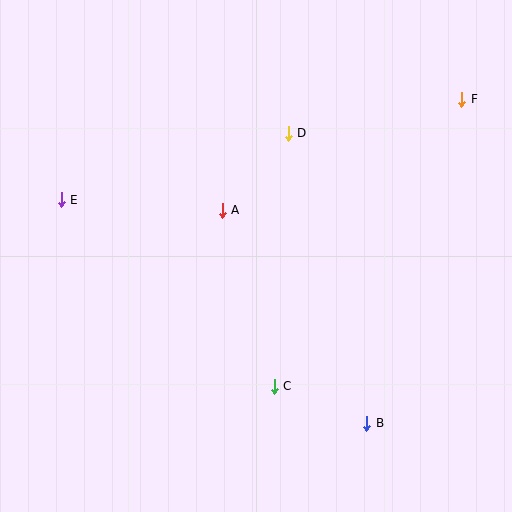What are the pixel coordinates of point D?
Point D is at (288, 133).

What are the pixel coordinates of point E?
Point E is at (61, 200).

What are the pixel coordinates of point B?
Point B is at (367, 423).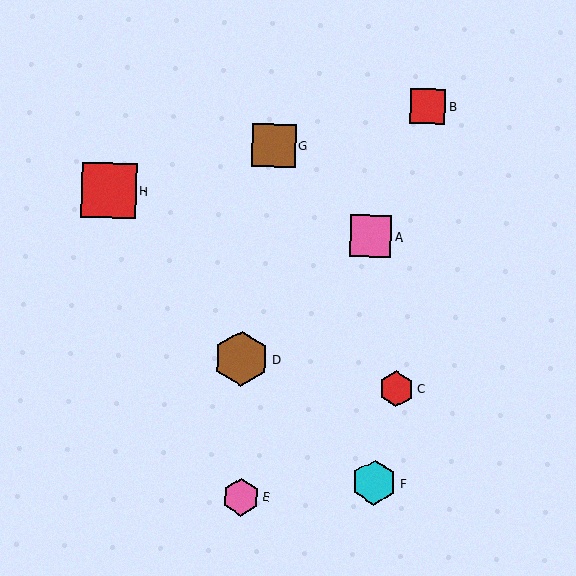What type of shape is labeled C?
Shape C is a red hexagon.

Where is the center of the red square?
The center of the red square is at (428, 106).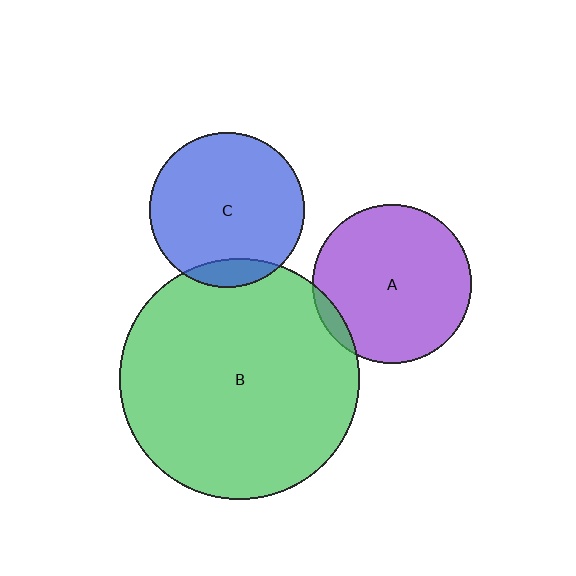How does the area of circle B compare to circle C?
Approximately 2.4 times.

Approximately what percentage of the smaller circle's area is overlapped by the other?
Approximately 10%.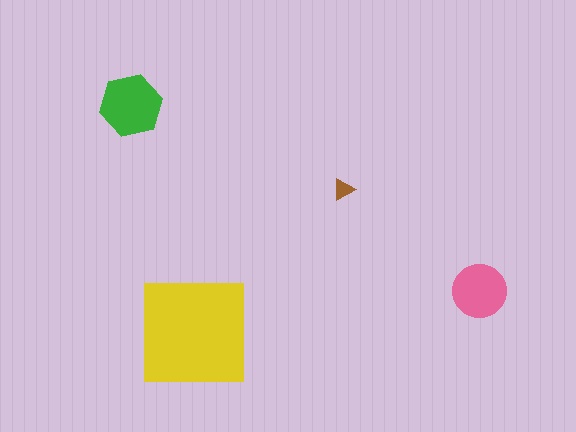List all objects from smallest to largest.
The brown triangle, the pink circle, the green hexagon, the yellow square.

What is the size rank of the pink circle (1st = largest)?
3rd.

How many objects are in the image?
There are 4 objects in the image.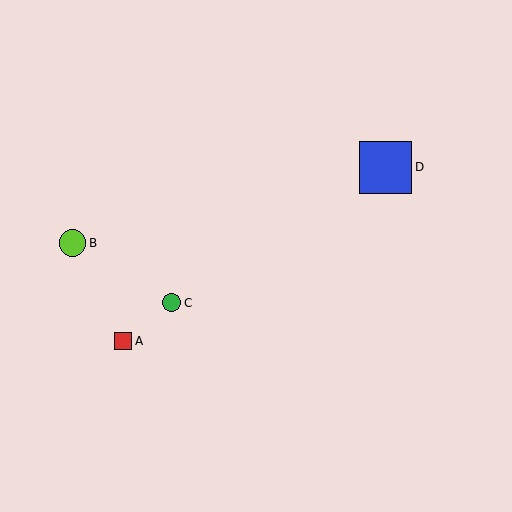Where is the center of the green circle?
The center of the green circle is at (172, 303).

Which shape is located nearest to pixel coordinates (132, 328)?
The red square (labeled A) at (123, 341) is nearest to that location.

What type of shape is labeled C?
Shape C is a green circle.